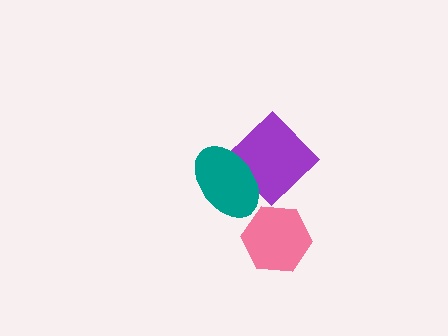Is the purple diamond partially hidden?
Yes, it is partially covered by another shape.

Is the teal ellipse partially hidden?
No, no other shape covers it.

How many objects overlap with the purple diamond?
1 object overlaps with the purple diamond.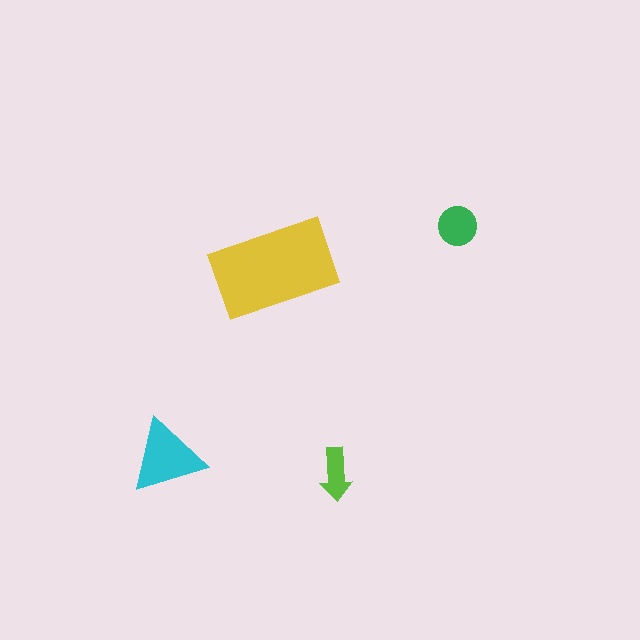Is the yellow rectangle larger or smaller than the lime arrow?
Larger.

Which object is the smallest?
The lime arrow.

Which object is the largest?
The yellow rectangle.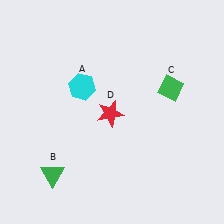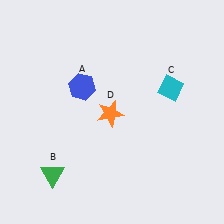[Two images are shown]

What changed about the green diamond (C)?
In Image 1, C is green. In Image 2, it changed to cyan.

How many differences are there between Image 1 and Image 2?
There are 3 differences between the two images.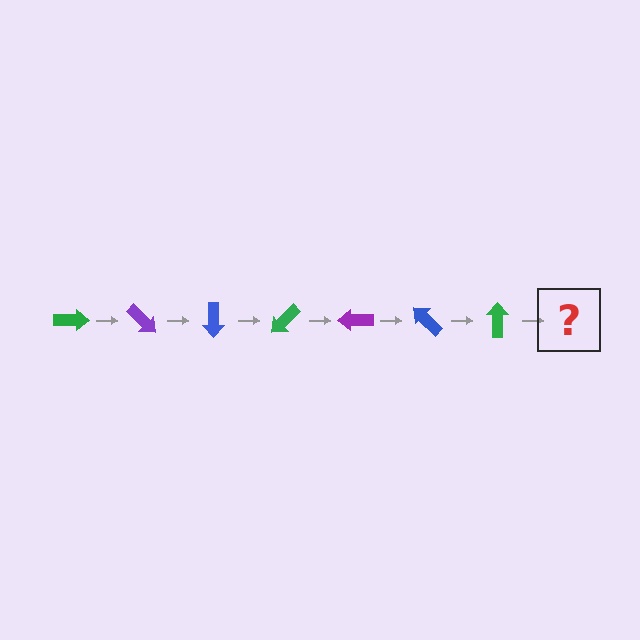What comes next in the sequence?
The next element should be a purple arrow, rotated 315 degrees from the start.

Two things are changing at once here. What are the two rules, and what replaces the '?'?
The two rules are that it rotates 45 degrees each step and the color cycles through green, purple, and blue. The '?' should be a purple arrow, rotated 315 degrees from the start.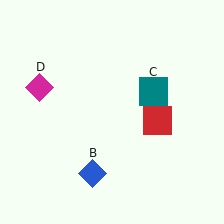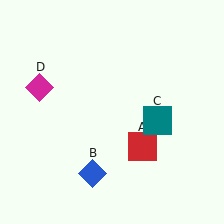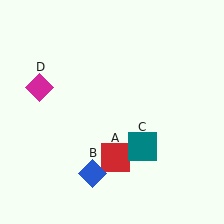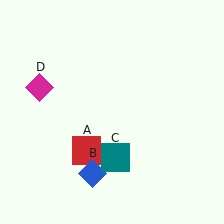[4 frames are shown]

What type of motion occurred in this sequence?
The red square (object A), teal square (object C) rotated clockwise around the center of the scene.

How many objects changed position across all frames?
2 objects changed position: red square (object A), teal square (object C).